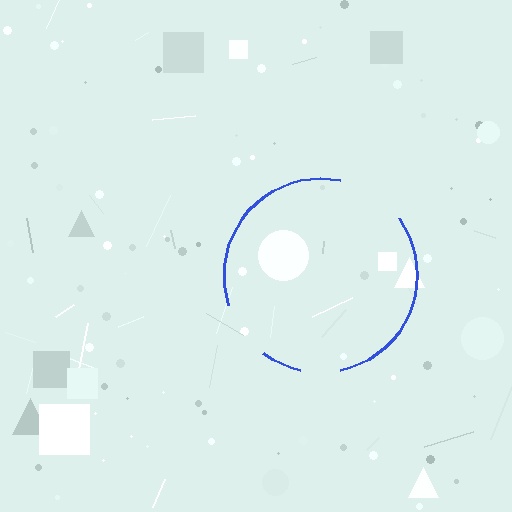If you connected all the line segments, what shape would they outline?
They would outline a circle.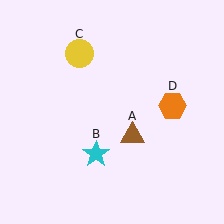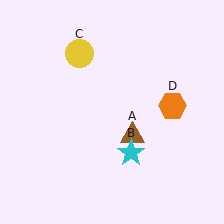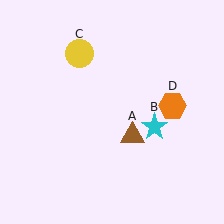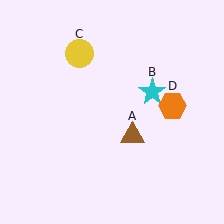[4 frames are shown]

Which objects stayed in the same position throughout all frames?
Brown triangle (object A) and yellow circle (object C) and orange hexagon (object D) remained stationary.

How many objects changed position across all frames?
1 object changed position: cyan star (object B).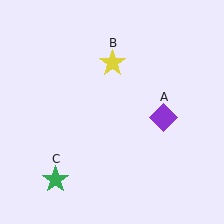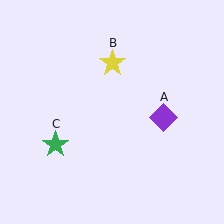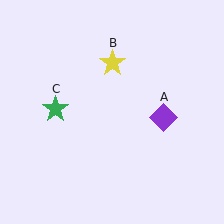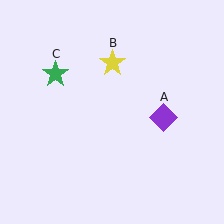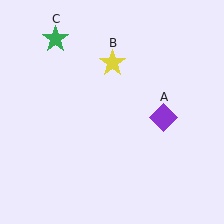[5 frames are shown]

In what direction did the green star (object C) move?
The green star (object C) moved up.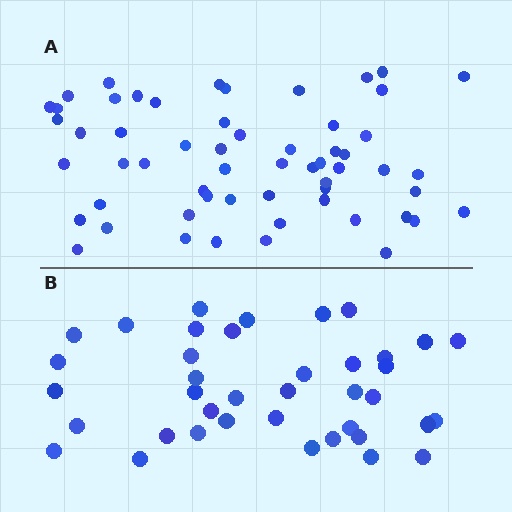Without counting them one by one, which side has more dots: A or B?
Region A (the top region) has more dots.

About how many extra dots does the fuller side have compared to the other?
Region A has approximately 20 more dots than region B.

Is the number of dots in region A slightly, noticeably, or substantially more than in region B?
Region A has substantially more. The ratio is roughly 1.5 to 1.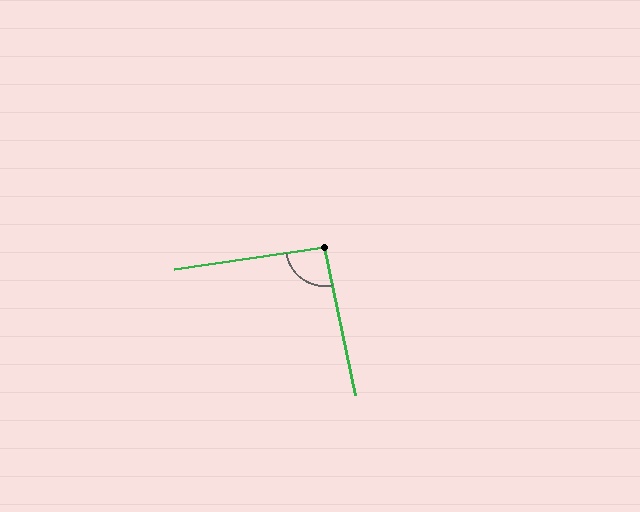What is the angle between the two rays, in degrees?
Approximately 93 degrees.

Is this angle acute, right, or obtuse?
It is approximately a right angle.